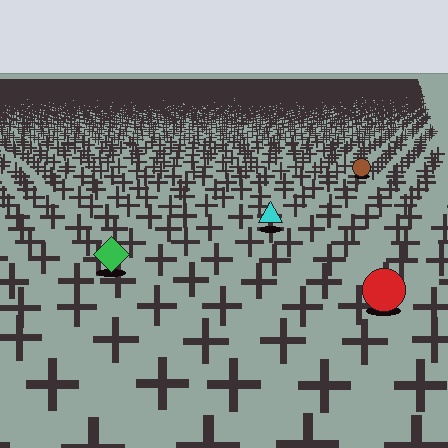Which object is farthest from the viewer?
The brown circle is farthest from the viewer. It appears smaller and the ground texture around it is denser.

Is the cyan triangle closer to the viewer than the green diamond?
No. The green diamond is closer — you can tell from the texture gradient: the ground texture is coarser near it.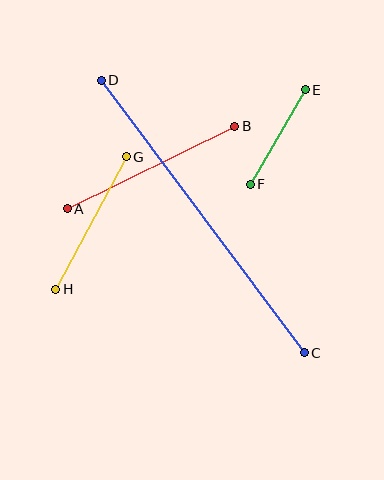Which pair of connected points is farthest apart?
Points C and D are farthest apart.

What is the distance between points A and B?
The distance is approximately 186 pixels.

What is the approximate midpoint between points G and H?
The midpoint is at approximately (91, 223) pixels.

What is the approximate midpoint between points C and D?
The midpoint is at approximately (203, 216) pixels.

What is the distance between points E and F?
The distance is approximately 109 pixels.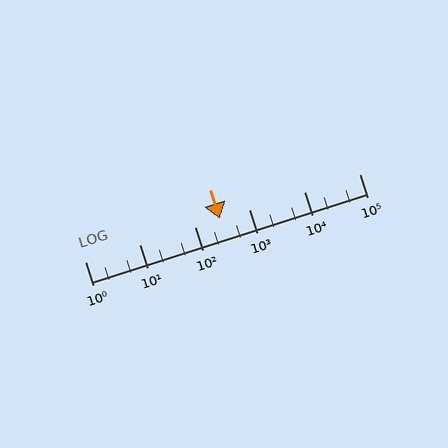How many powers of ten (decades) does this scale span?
The scale spans 5 decades, from 1 to 100000.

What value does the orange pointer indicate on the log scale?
The pointer indicates approximately 290.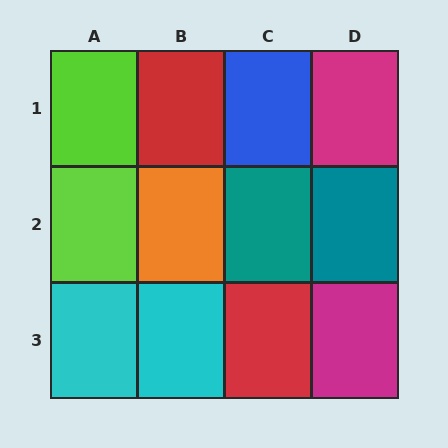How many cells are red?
2 cells are red.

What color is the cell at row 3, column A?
Cyan.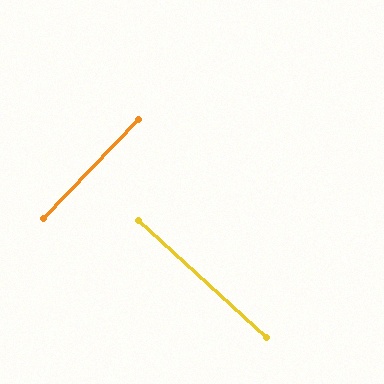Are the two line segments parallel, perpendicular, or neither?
Perpendicular — they meet at approximately 88°.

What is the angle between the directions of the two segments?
Approximately 88 degrees.